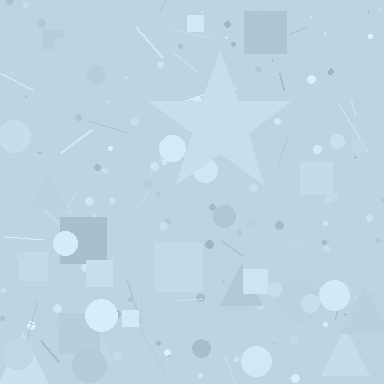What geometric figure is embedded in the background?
A star is embedded in the background.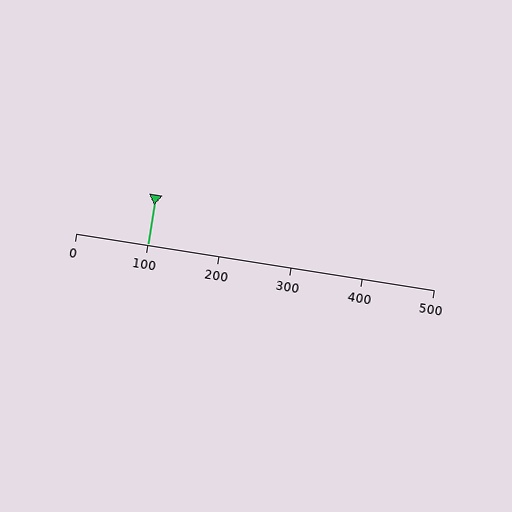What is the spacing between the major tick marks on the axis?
The major ticks are spaced 100 apart.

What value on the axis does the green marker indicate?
The marker indicates approximately 100.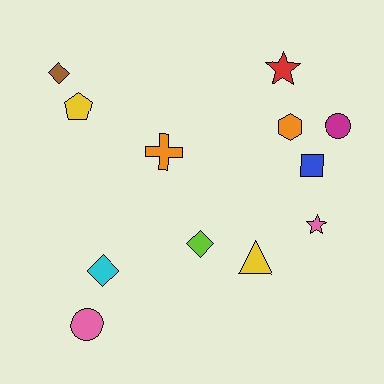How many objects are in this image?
There are 12 objects.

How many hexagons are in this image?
There is 1 hexagon.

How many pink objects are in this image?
There are 2 pink objects.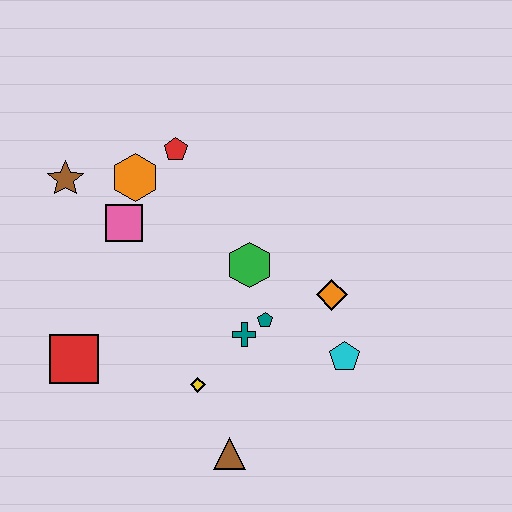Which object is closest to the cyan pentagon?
The orange diamond is closest to the cyan pentagon.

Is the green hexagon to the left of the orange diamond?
Yes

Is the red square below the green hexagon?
Yes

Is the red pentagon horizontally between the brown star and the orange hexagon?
No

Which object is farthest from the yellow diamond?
The brown star is farthest from the yellow diamond.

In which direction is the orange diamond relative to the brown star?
The orange diamond is to the right of the brown star.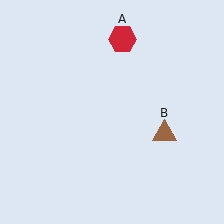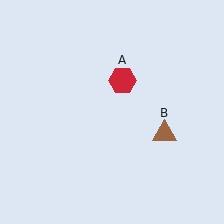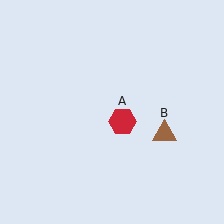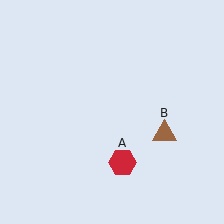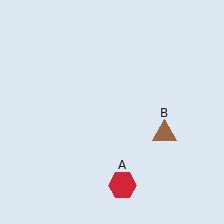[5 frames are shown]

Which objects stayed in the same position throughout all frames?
Brown triangle (object B) remained stationary.